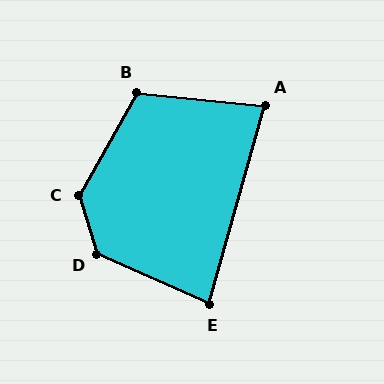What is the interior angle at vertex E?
Approximately 82 degrees (acute).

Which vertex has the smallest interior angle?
A, at approximately 80 degrees.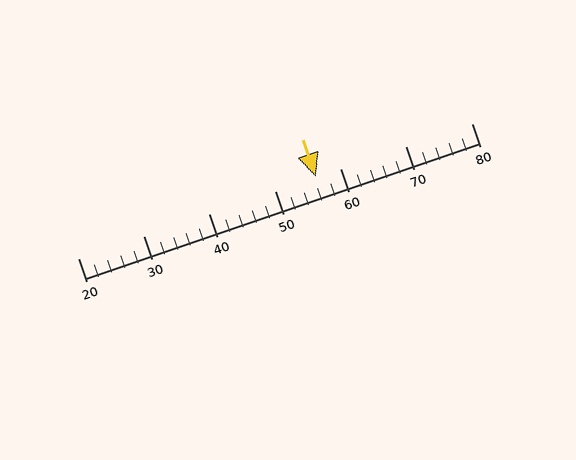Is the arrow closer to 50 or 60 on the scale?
The arrow is closer to 60.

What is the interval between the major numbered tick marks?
The major tick marks are spaced 10 units apart.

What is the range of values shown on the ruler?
The ruler shows values from 20 to 80.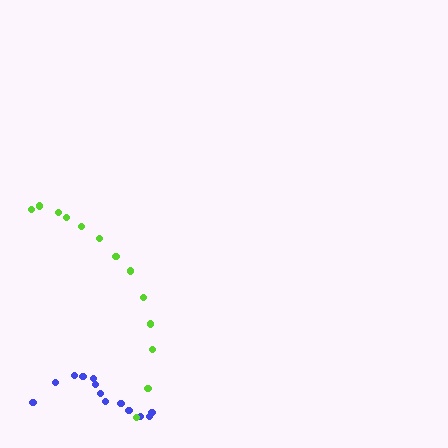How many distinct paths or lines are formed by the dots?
There are 2 distinct paths.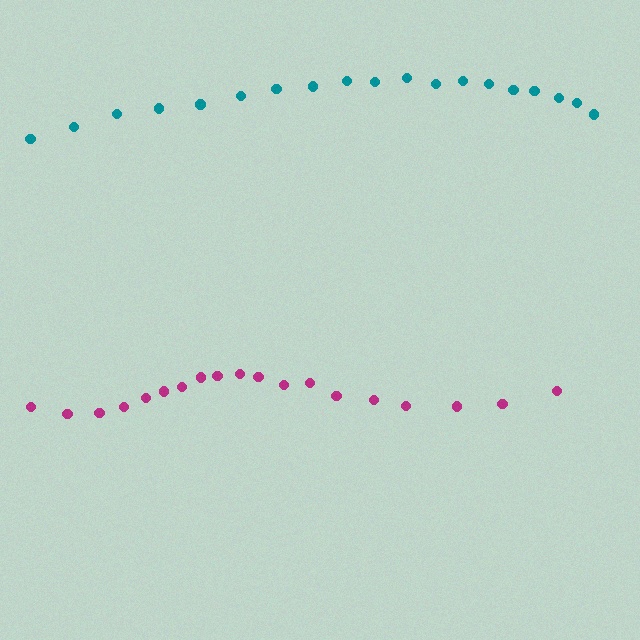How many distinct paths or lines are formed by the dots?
There are 2 distinct paths.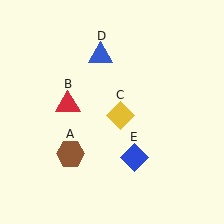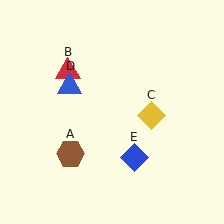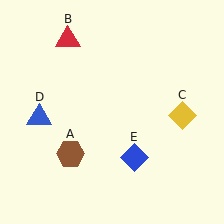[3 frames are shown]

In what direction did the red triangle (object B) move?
The red triangle (object B) moved up.